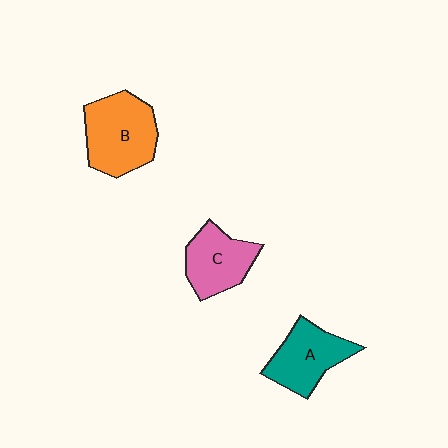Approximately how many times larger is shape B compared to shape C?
Approximately 1.3 times.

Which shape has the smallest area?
Shape C (pink).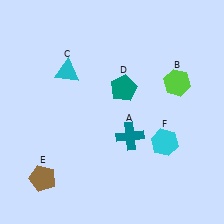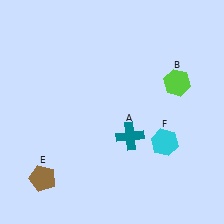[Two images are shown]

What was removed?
The teal pentagon (D), the cyan triangle (C) were removed in Image 2.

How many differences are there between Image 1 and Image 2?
There are 2 differences between the two images.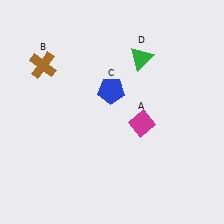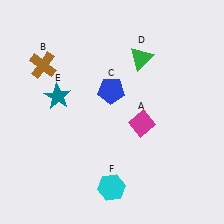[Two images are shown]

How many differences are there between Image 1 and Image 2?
There are 2 differences between the two images.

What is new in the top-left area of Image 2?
A teal star (E) was added in the top-left area of Image 2.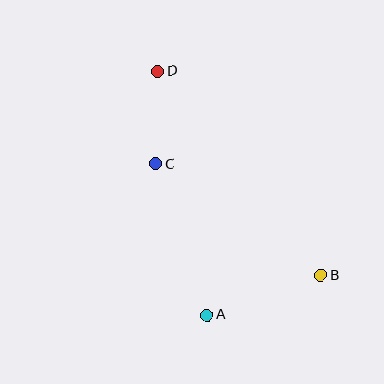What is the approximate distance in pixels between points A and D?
The distance between A and D is approximately 249 pixels.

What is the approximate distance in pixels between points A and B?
The distance between A and B is approximately 121 pixels.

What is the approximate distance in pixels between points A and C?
The distance between A and C is approximately 160 pixels.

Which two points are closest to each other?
Points C and D are closest to each other.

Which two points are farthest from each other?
Points B and D are farthest from each other.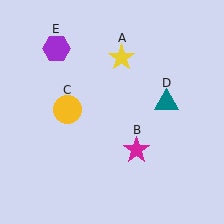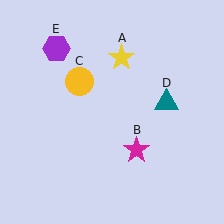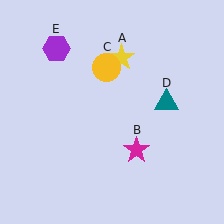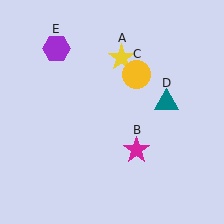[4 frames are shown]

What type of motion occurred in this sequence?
The yellow circle (object C) rotated clockwise around the center of the scene.